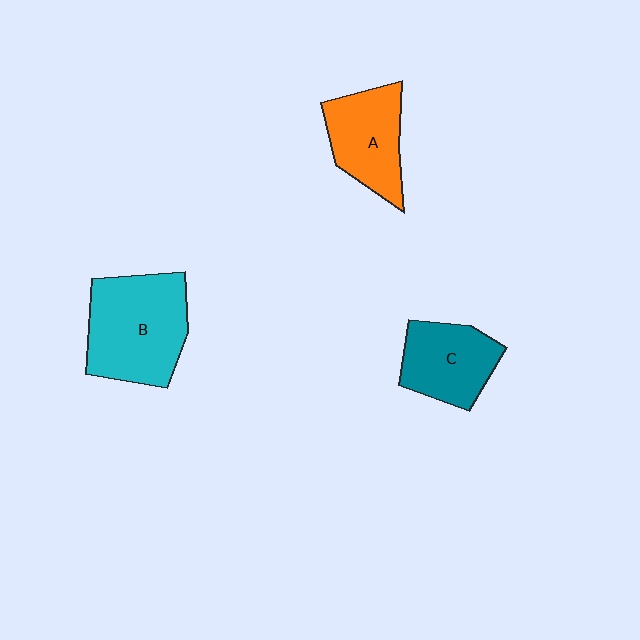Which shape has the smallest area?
Shape C (teal).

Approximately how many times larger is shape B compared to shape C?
Approximately 1.5 times.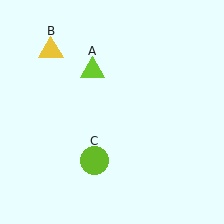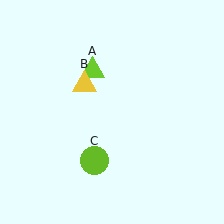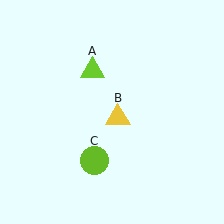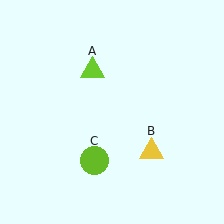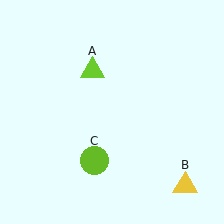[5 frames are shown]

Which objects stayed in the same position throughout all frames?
Lime triangle (object A) and lime circle (object C) remained stationary.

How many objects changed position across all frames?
1 object changed position: yellow triangle (object B).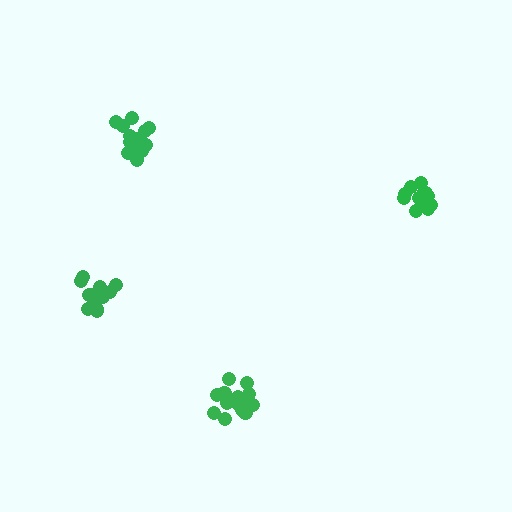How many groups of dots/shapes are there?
There are 4 groups.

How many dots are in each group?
Group 1: 12 dots, Group 2: 16 dots, Group 3: 13 dots, Group 4: 15 dots (56 total).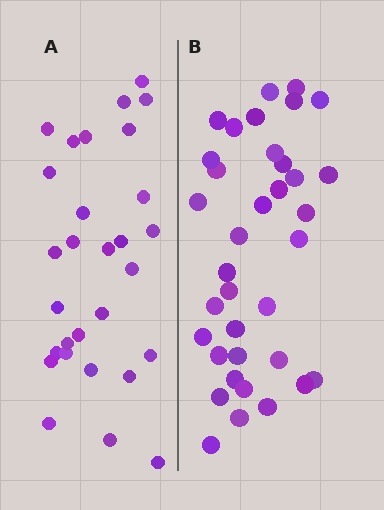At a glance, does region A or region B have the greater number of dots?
Region B (the right region) has more dots.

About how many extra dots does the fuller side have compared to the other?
Region B has roughly 8 or so more dots than region A.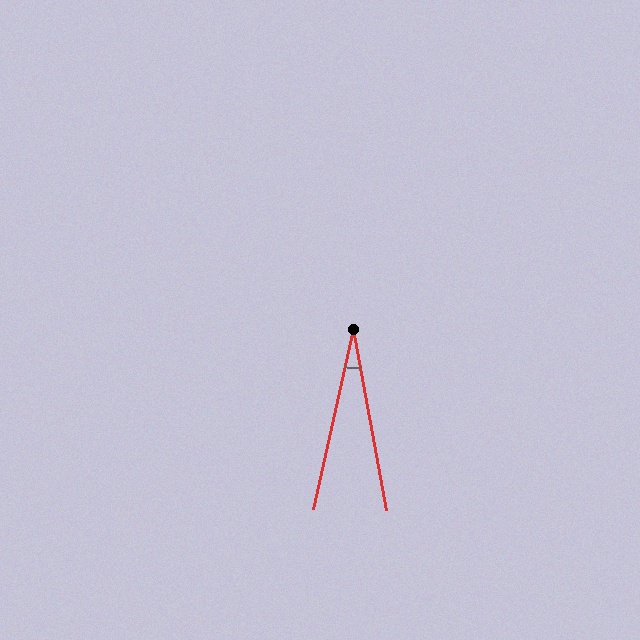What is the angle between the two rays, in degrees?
Approximately 23 degrees.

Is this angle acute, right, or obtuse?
It is acute.